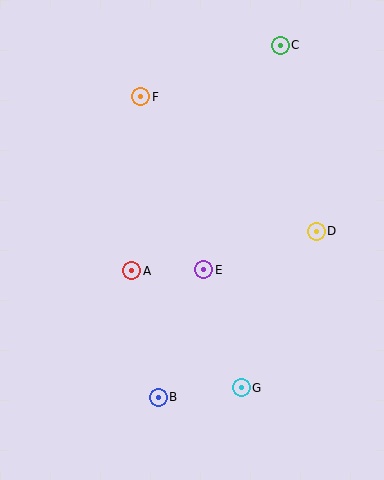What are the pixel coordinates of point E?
Point E is at (204, 270).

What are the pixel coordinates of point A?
Point A is at (132, 271).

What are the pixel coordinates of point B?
Point B is at (158, 397).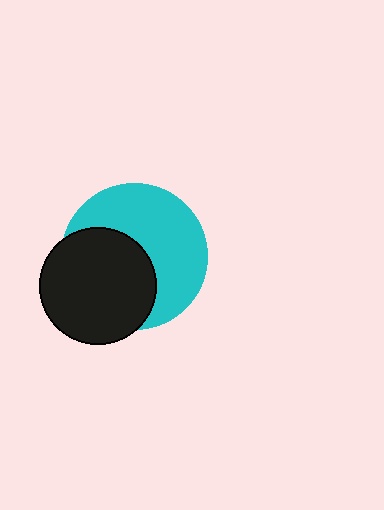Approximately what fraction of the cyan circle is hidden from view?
Roughly 44% of the cyan circle is hidden behind the black circle.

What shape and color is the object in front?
The object in front is a black circle.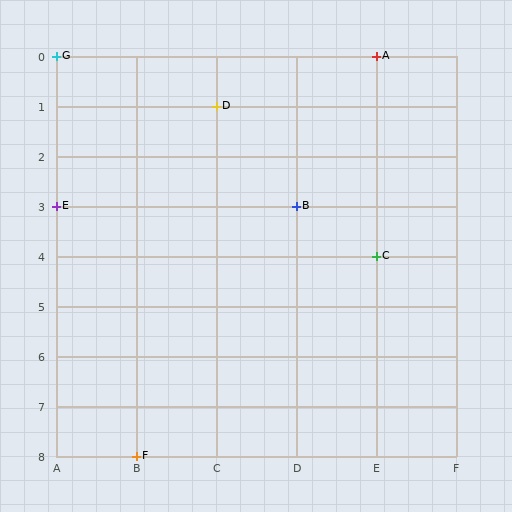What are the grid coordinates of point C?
Point C is at grid coordinates (E, 4).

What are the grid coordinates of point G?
Point G is at grid coordinates (A, 0).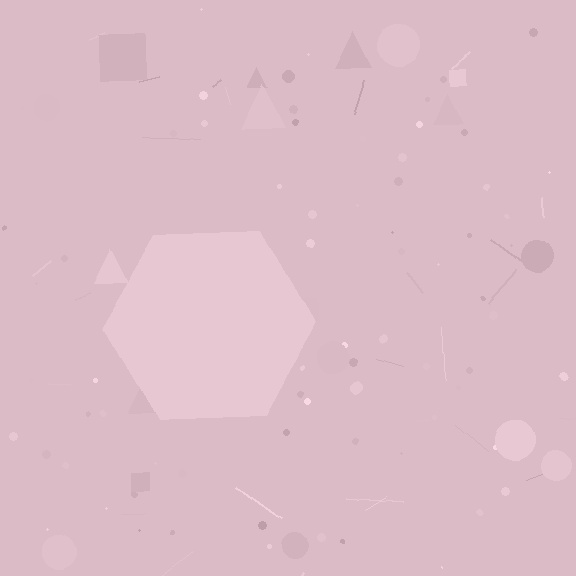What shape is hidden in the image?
A hexagon is hidden in the image.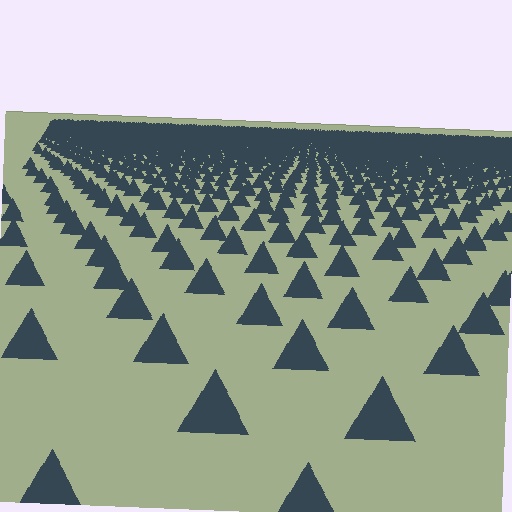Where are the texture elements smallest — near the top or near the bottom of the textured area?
Near the top.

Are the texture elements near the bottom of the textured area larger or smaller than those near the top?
Larger. Near the bottom, elements are closer to the viewer and appear at a bigger on-screen size.